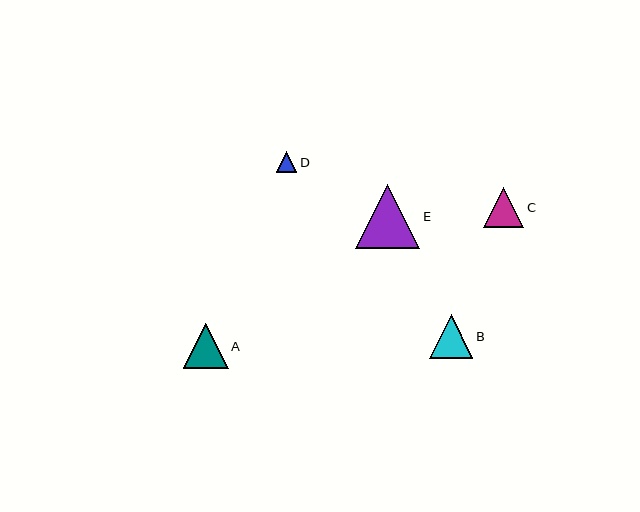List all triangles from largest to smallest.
From largest to smallest: E, A, B, C, D.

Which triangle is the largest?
Triangle E is the largest with a size of approximately 64 pixels.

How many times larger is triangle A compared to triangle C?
Triangle A is approximately 1.1 times the size of triangle C.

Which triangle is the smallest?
Triangle D is the smallest with a size of approximately 20 pixels.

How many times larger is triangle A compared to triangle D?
Triangle A is approximately 2.2 times the size of triangle D.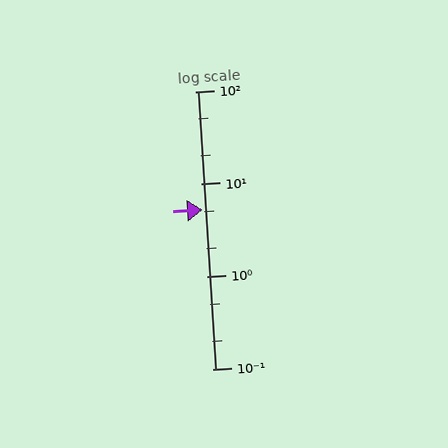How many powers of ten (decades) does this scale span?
The scale spans 3 decades, from 0.1 to 100.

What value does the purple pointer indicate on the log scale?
The pointer indicates approximately 5.3.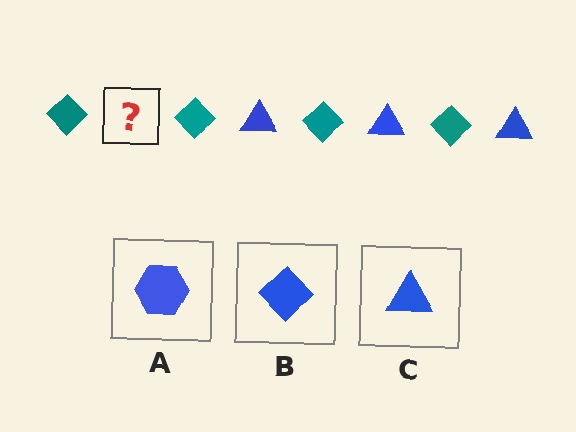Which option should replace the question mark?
Option C.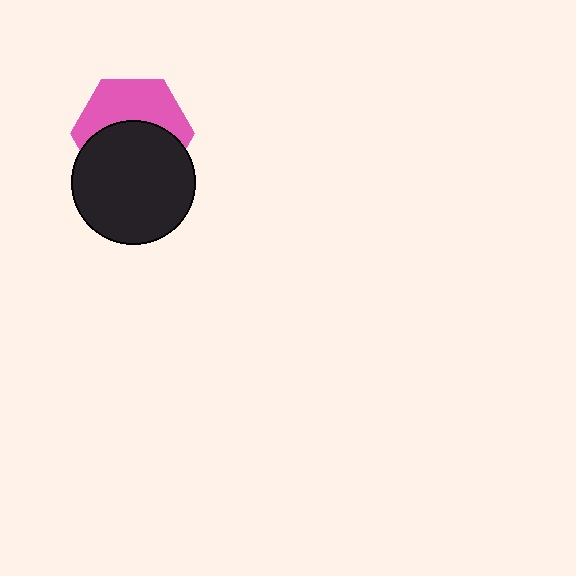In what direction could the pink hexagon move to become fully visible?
The pink hexagon could move up. That would shift it out from behind the black circle entirely.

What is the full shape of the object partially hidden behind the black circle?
The partially hidden object is a pink hexagon.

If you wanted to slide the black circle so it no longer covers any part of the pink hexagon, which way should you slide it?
Slide it down — that is the most direct way to separate the two shapes.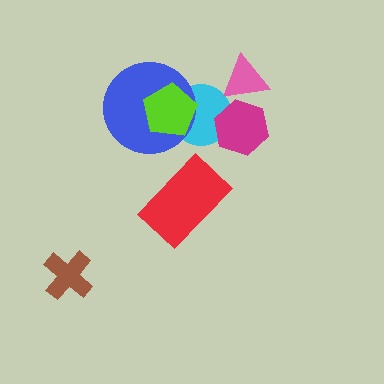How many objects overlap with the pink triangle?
1 object overlaps with the pink triangle.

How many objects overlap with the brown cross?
0 objects overlap with the brown cross.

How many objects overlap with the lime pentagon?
2 objects overlap with the lime pentagon.